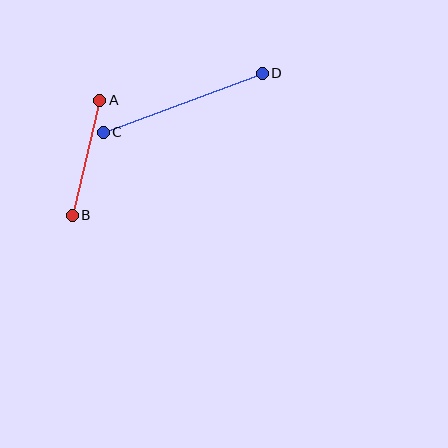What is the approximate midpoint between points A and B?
The midpoint is at approximately (86, 158) pixels.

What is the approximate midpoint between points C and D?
The midpoint is at approximately (183, 103) pixels.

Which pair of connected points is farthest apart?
Points C and D are farthest apart.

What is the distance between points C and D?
The distance is approximately 169 pixels.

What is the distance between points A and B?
The distance is approximately 118 pixels.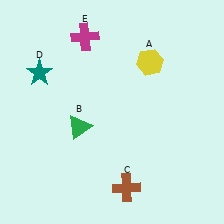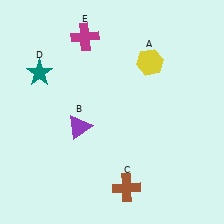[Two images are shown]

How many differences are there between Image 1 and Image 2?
There is 1 difference between the two images.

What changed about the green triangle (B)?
In Image 1, B is green. In Image 2, it changed to purple.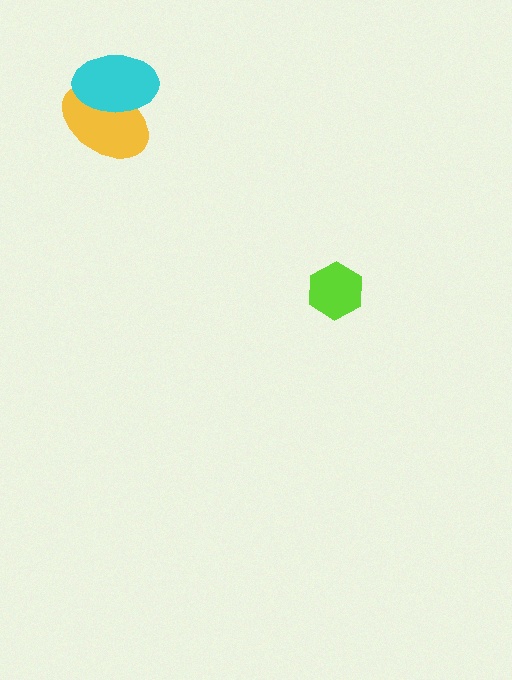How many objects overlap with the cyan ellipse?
1 object overlaps with the cyan ellipse.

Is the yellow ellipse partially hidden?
Yes, it is partially covered by another shape.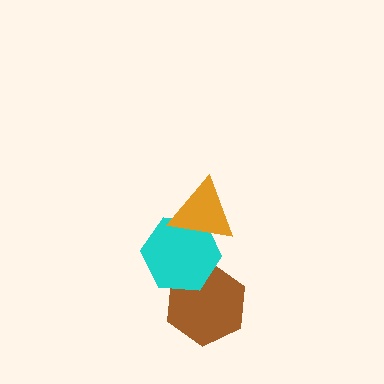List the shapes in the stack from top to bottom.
From top to bottom: the orange triangle, the cyan hexagon, the brown hexagon.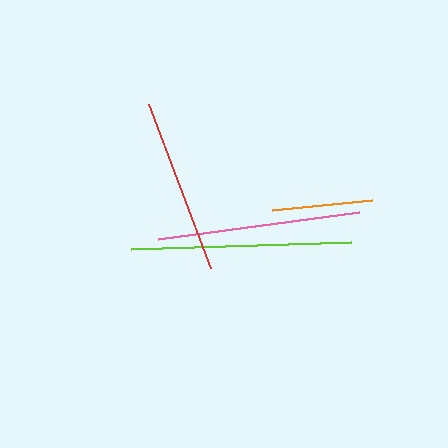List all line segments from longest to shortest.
From longest to shortest: lime, pink, red, orange.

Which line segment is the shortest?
The orange line is the shortest at approximately 100 pixels.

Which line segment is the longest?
The lime line is the longest at approximately 221 pixels.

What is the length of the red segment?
The red segment is approximately 175 pixels long.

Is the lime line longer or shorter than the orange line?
The lime line is longer than the orange line.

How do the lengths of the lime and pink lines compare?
The lime and pink lines are approximately the same length.